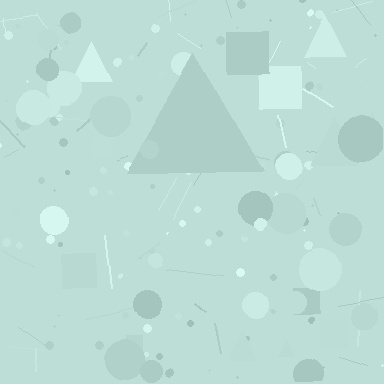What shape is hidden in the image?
A triangle is hidden in the image.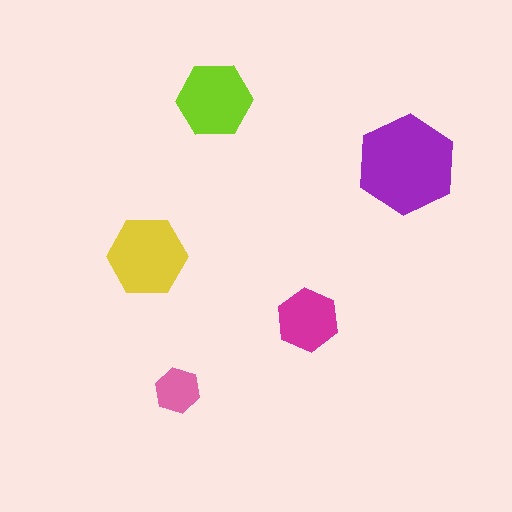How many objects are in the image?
There are 5 objects in the image.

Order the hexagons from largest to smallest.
the purple one, the yellow one, the lime one, the magenta one, the pink one.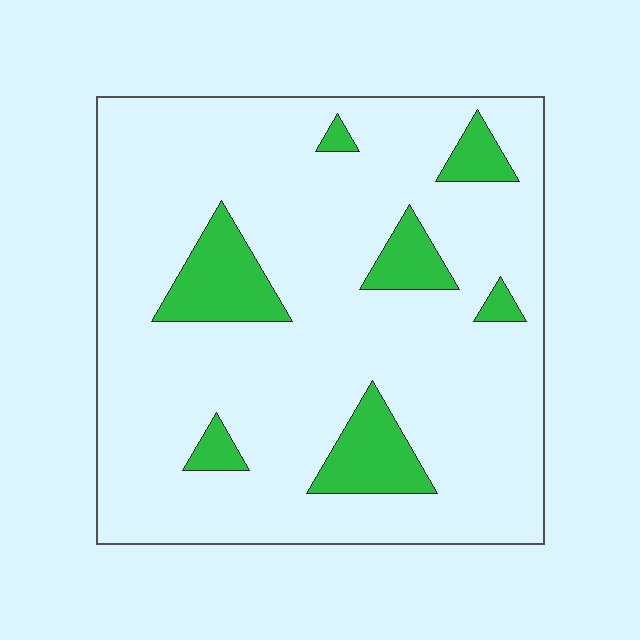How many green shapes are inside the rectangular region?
7.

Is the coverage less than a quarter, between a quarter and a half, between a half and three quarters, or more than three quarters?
Less than a quarter.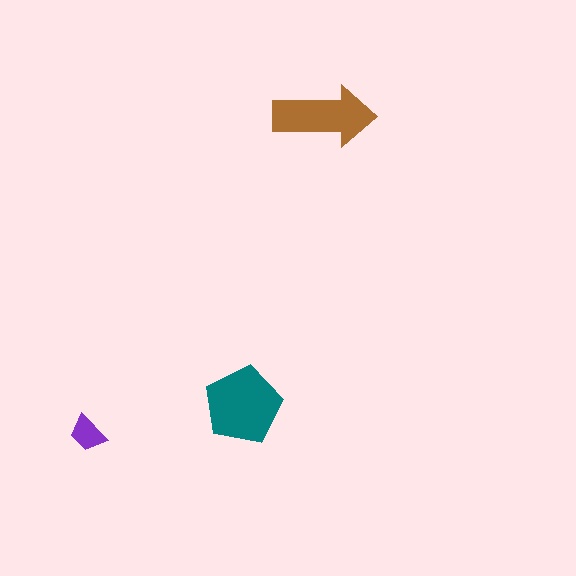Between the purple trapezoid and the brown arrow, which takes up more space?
The brown arrow.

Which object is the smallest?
The purple trapezoid.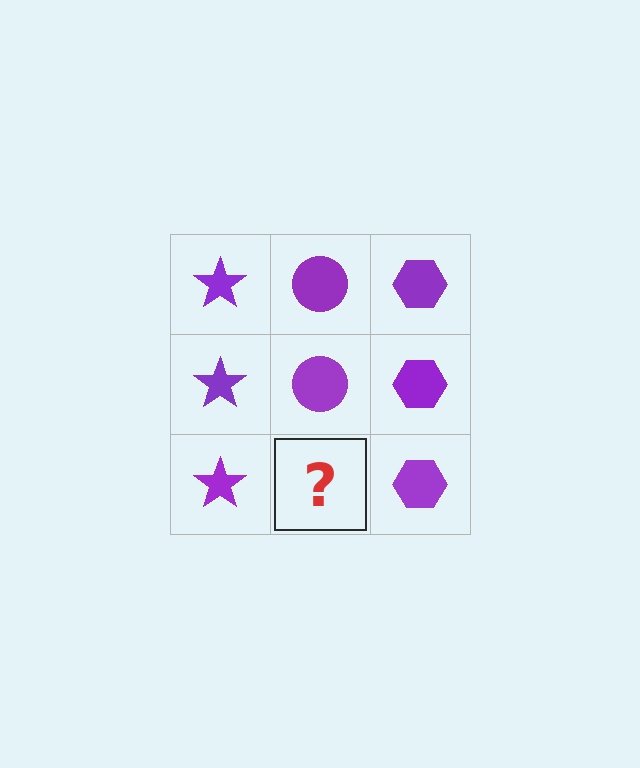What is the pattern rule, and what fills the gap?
The rule is that each column has a consistent shape. The gap should be filled with a purple circle.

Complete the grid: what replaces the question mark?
The question mark should be replaced with a purple circle.